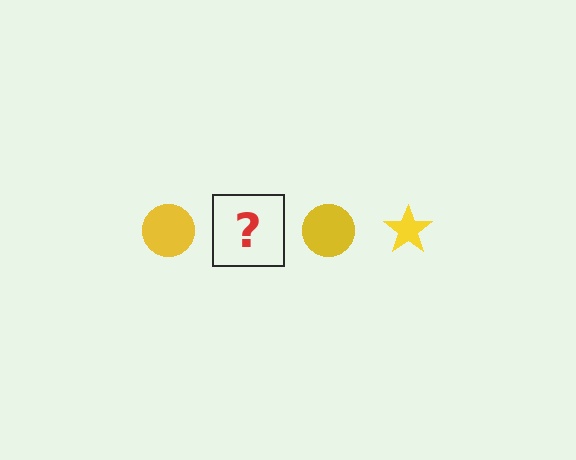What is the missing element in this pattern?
The missing element is a yellow star.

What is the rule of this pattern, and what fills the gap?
The rule is that the pattern cycles through circle, star shapes in yellow. The gap should be filled with a yellow star.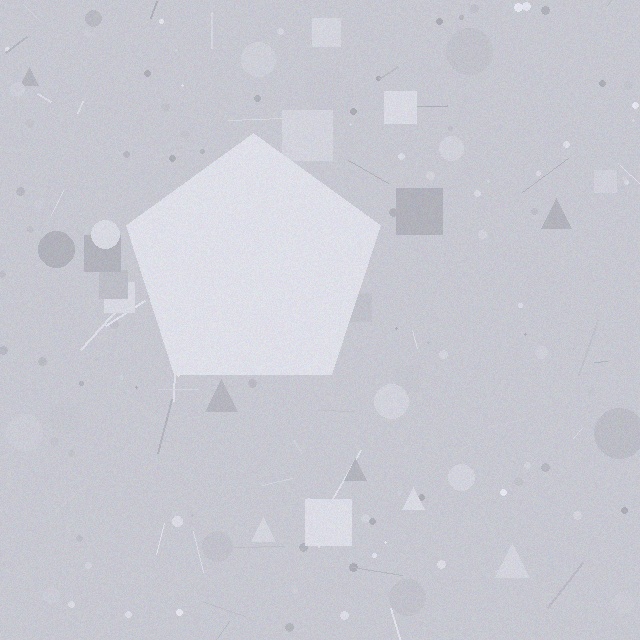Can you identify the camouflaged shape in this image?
The camouflaged shape is a pentagon.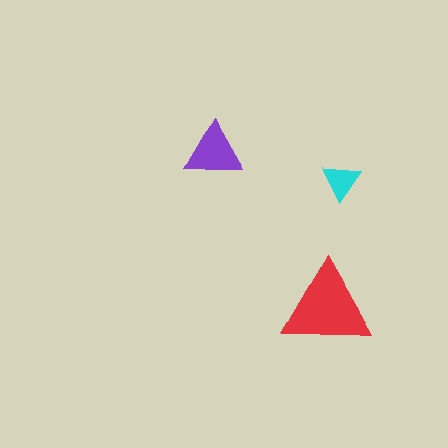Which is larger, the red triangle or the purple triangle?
The red one.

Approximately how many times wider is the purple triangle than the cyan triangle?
About 1.5 times wider.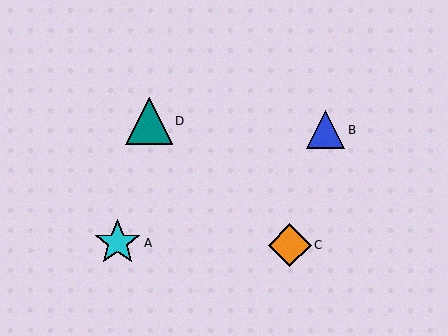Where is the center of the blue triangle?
The center of the blue triangle is at (326, 130).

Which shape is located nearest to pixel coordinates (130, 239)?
The cyan star (labeled A) at (117, 243) is nearest to that location.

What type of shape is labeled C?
Shape C is an orange diamond.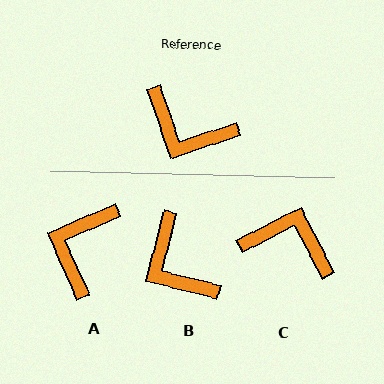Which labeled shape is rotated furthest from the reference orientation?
C, about 171 degrees away.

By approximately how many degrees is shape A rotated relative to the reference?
Approximately 85 degrees clockwise.